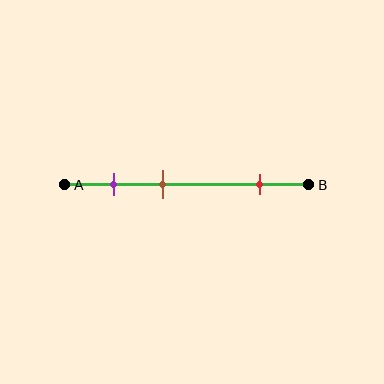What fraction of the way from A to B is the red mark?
The red mark is approximately 80% (0.8) of the way from A to B.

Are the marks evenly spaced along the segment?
No, the marks are not evenly spaced.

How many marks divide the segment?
There are 3 marks dividing the segment.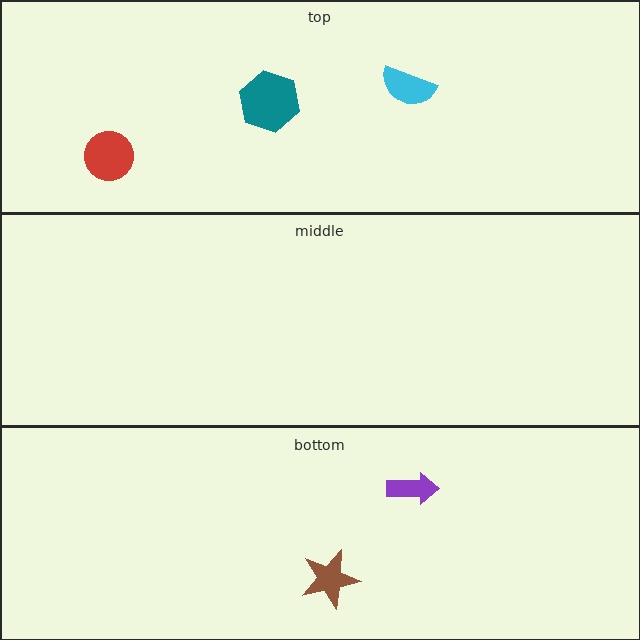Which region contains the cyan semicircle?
The top region.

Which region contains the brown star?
The bottom region.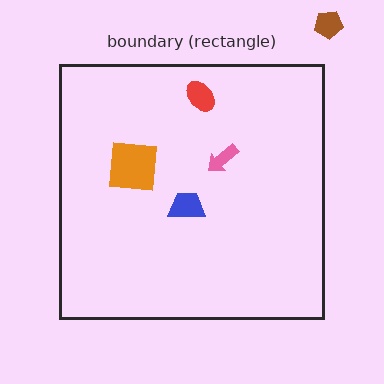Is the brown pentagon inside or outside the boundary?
Outside.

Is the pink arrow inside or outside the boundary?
Inside.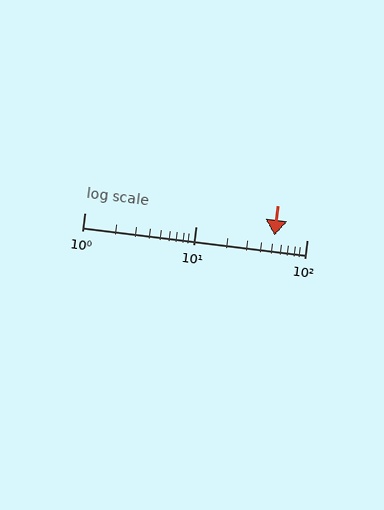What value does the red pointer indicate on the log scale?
The pointer indicates approximately 51.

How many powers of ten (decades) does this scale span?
The scale spans 2 decades, from 1 to 100.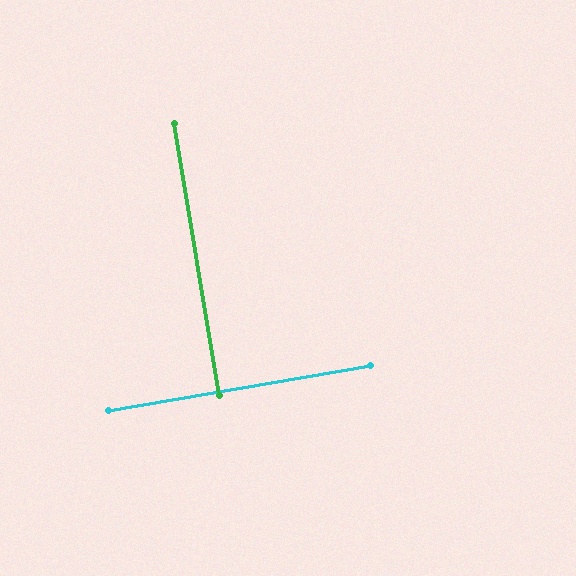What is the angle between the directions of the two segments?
Approximately 90 degrees.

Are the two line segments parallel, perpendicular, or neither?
Perpendicular — they meet at approximately 90°.